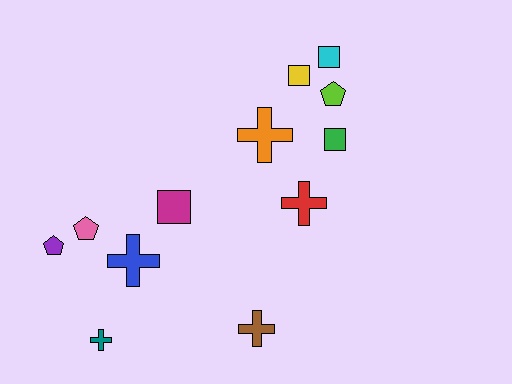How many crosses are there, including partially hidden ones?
There are 5 crosses.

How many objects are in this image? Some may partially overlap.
There are 12 objects.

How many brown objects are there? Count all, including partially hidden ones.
There is 1 brown object.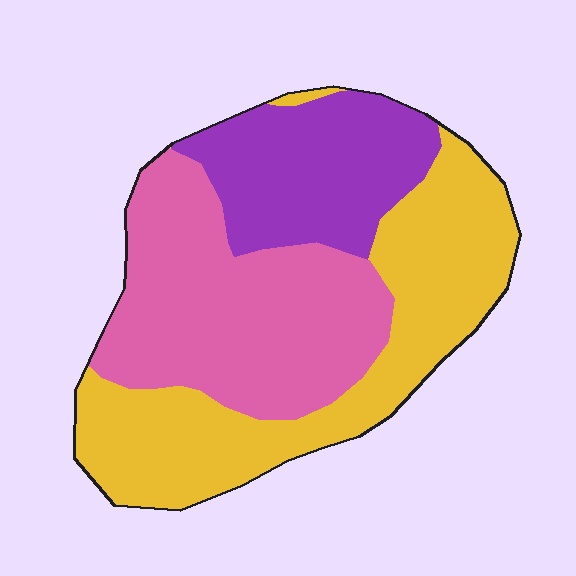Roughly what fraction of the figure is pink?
Pink covers around 40% of the figure.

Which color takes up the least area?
Purple, at roughly 25%.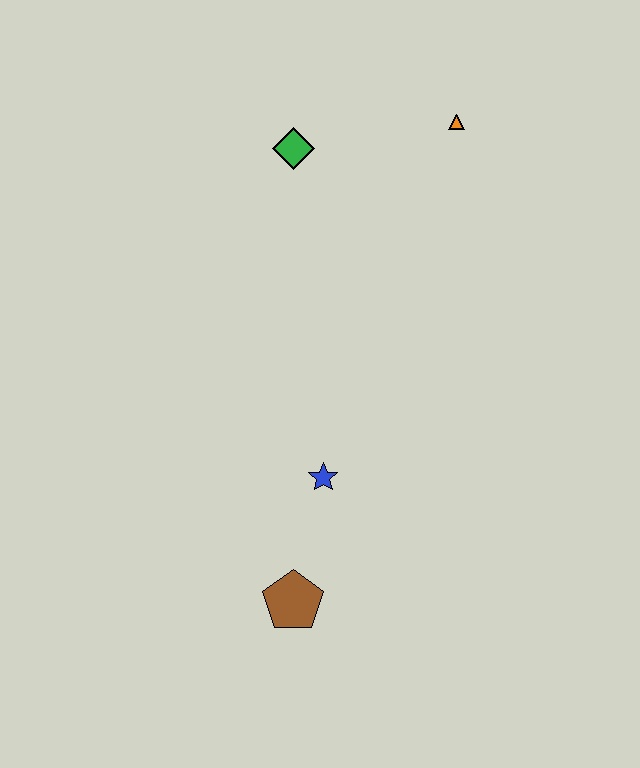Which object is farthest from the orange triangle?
The brown pentagon is farthest from the orange triangle.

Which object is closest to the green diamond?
The orange triangle is closest to the green diamond.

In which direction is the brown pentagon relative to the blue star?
The brown pentagon is below the blue star.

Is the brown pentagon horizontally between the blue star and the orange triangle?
No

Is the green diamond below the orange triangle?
Yes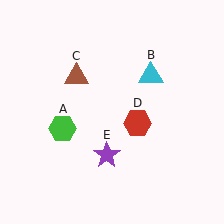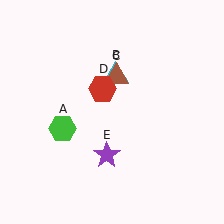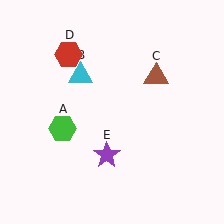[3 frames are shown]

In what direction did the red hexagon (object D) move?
The red hexagon (object D) moved up and to the left.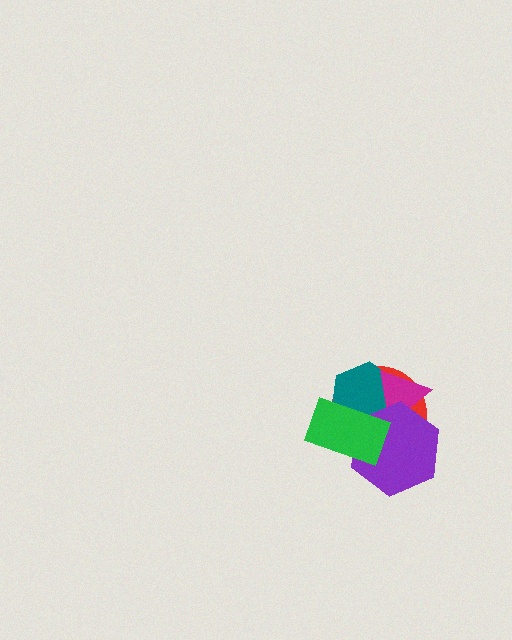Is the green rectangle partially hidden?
No, no other shape covers it.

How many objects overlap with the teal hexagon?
4 objects overlap with the teal hexagon.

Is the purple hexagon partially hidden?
Yes, it is partially covered by another shape.